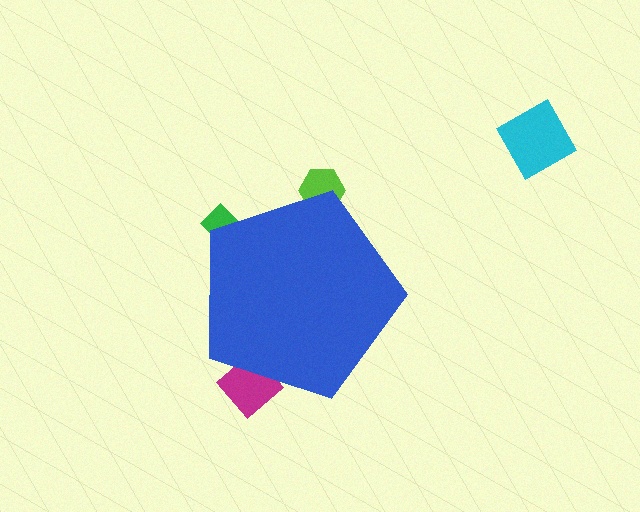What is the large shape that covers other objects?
A blue pentagon.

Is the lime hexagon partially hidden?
Yes, the lime hexagon is partially hidden behind the blue pentagon.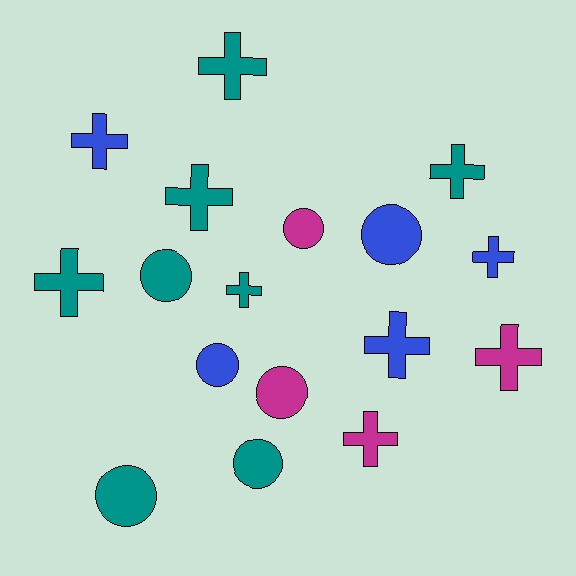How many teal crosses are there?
There are 5 teal crosses.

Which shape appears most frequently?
Cross, with 10 objects.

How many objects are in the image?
There are 17 objects.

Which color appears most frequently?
Teal, with 8 objects.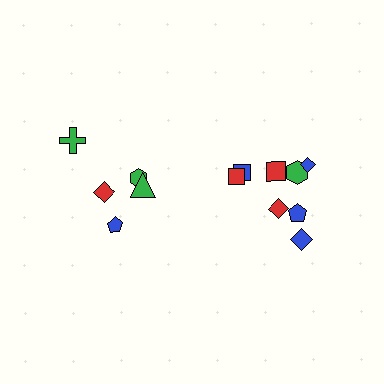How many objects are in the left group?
There are 5 objects.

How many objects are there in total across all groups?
There are 13 objects.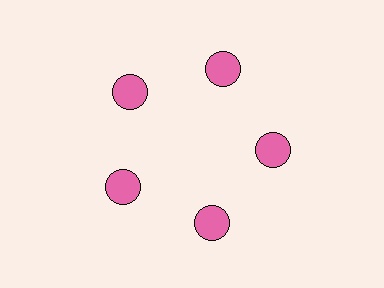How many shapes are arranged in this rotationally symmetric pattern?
There are 5 shapes, arranged in 5 groups of 1.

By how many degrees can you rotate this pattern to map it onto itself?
The pattern maps onto itself every 72 degrees of rotation.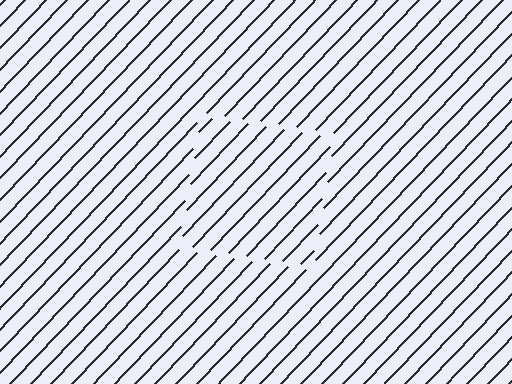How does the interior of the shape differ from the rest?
The interior of the shape contains the same grating, shifted by half a period — the contour is defined by the phase discontinuity where line-ends from the inner and outer gratings abut.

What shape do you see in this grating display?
An illusory square. The interior of the shape contains the same grating, shifted by half a period — the contour is defined by the phase discontinuity where line-ends from the inner and outer gratings abut.